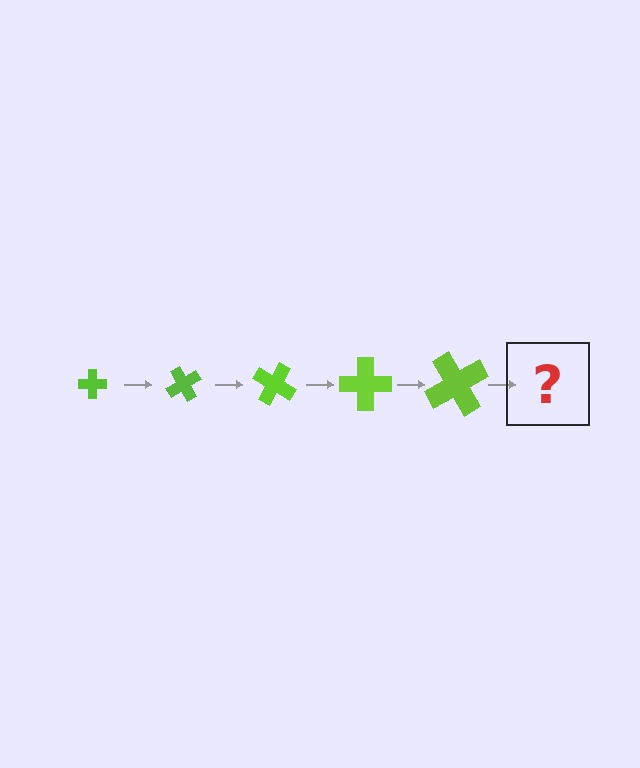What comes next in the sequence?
The next element should be a cross, larger than the previous one and rotated 300 degrees from the start.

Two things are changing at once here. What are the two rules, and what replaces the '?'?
The two rules are that the cross grows larger each step and it rotates 60 degrees each step. The '?' should be a cross, larger than the previous one and rotated 300 degrees from the start.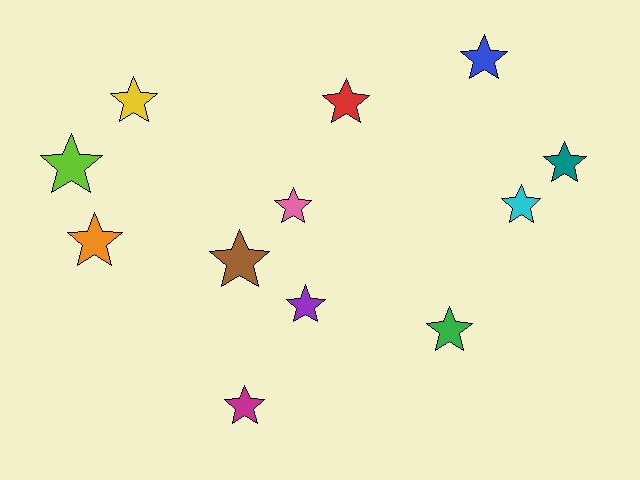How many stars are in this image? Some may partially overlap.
There are 12 stars.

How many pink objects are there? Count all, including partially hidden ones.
There is 1 pink object.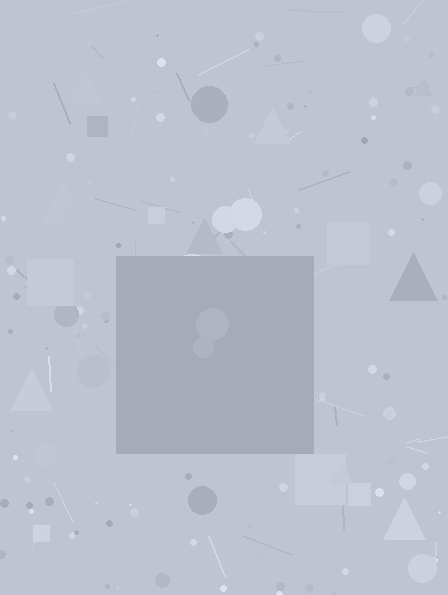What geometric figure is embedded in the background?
A square is embedded in the background.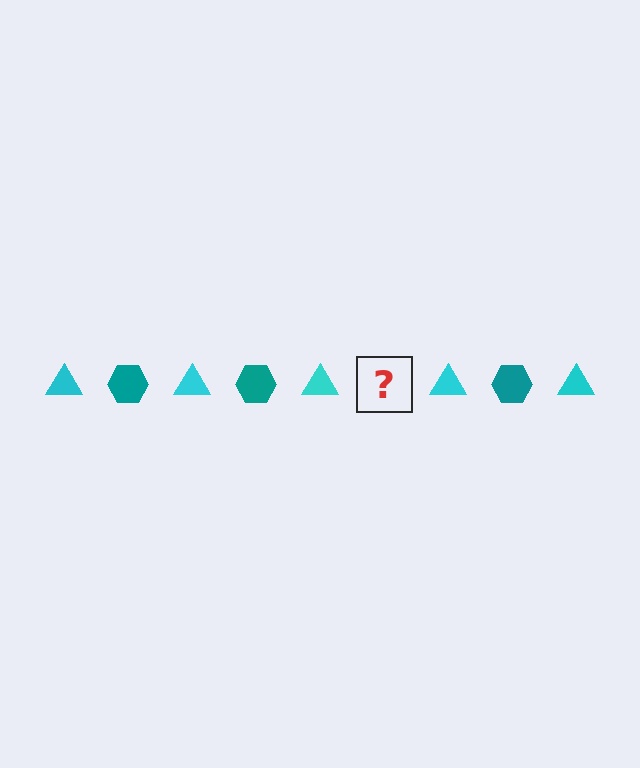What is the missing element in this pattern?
The missing element is a teal hexagon.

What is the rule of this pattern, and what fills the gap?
The rule is that the pattern alternates between cyan triangle and teal hexagon. The gap should be filled with a teal hexagon.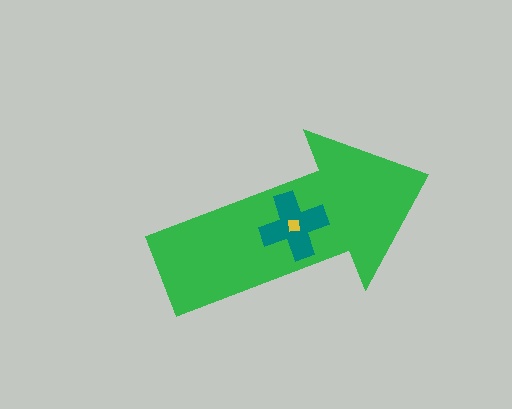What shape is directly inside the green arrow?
The teal cross.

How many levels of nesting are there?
3.